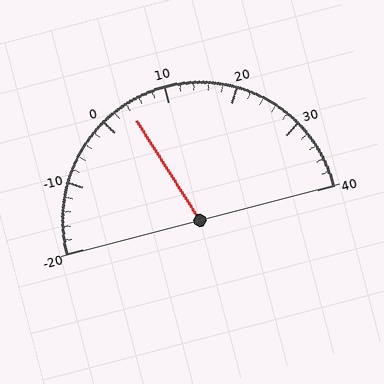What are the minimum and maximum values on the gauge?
The gauge ranges from -20 to 40.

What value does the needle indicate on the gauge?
The needle indicates approximately 4.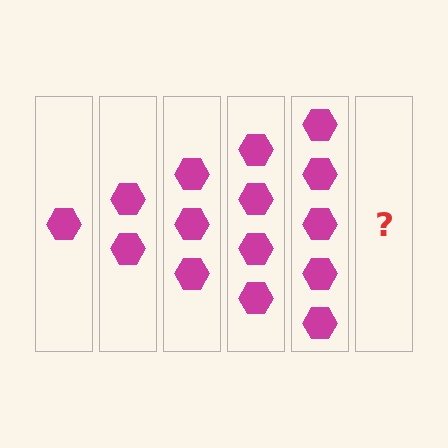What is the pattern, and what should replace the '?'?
The pattern is that each step adds one more hexagon. The '?' should be 6 hexagons.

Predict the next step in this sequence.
The next step is 6 hexagons.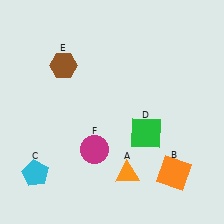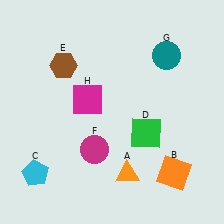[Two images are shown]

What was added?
A teal circle (G), a magenta square (H) were added in Image 2.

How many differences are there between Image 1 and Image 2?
There are 2 differences between the two images.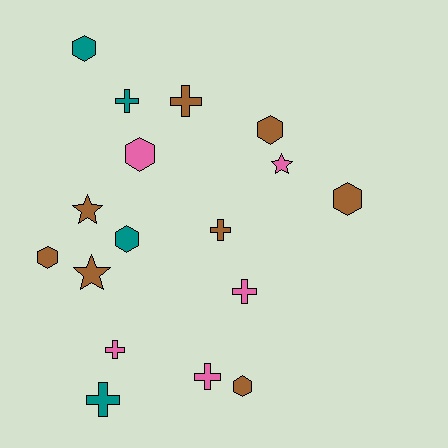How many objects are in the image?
There are 17 objects.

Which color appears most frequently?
Brown, with 8 objects.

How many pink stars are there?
There is 1 pink star.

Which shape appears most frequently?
Hexagon, with 7 objects.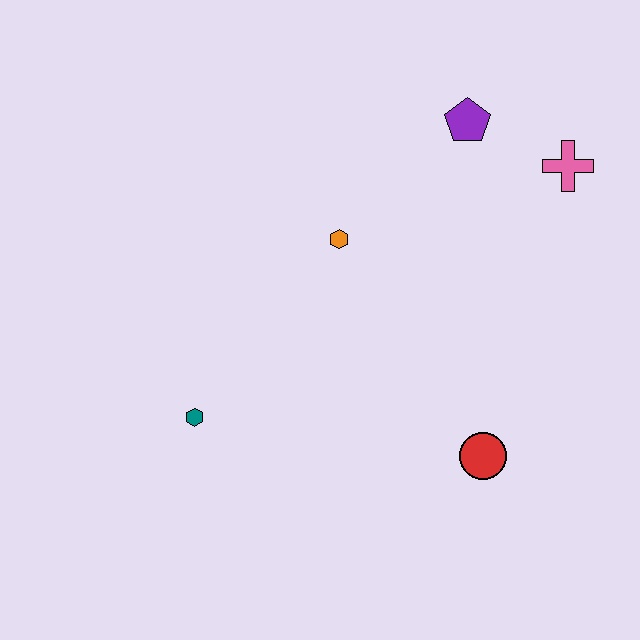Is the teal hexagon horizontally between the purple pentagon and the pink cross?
No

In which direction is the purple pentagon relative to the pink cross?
The purple pentagon is to the left of the pink cross.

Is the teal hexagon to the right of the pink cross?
No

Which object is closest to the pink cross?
The purple pentagon is closest to the pink cross.